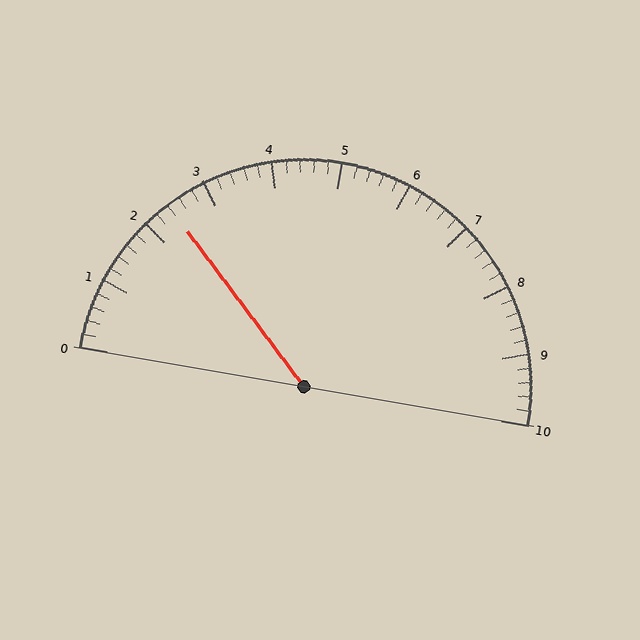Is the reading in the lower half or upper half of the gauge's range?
The reading is in the lower half of the range (0 to 10).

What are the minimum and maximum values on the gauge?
The gauge ranges from 0 to 10.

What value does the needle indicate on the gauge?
The needle indicates approximately 2.4.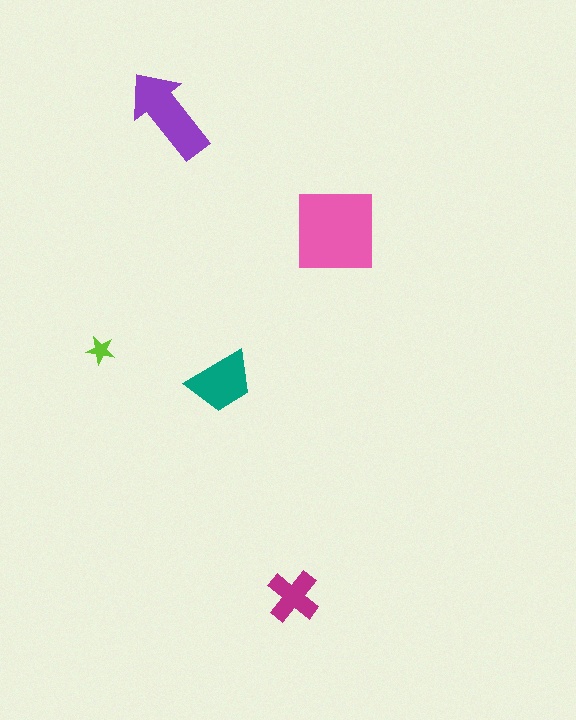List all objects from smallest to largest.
The lime star, the magenta cross, the teal trapezoid, the purple arrow, the pink square.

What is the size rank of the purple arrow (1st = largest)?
2nd.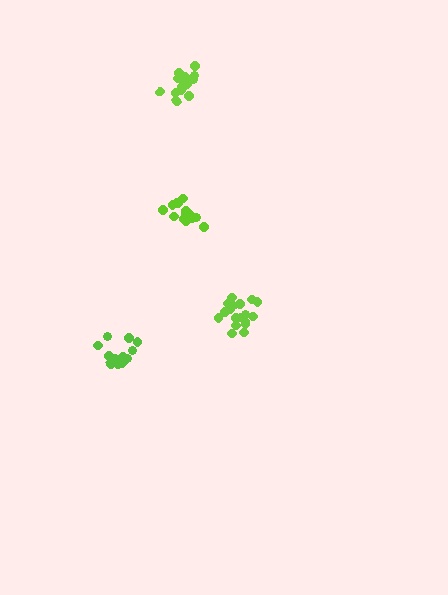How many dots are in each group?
Group 1: 16 dots, Group 2: 17 dots, Group 3: 16 dots, Group 4: 19 dots (68 total).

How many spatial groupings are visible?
There are 4 spatial groupings.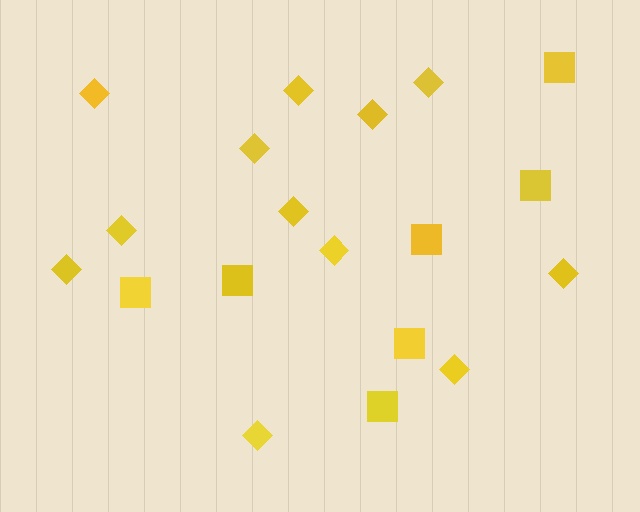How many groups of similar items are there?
There are 2 groups: one group of diamonds (12) and one group of squares (7).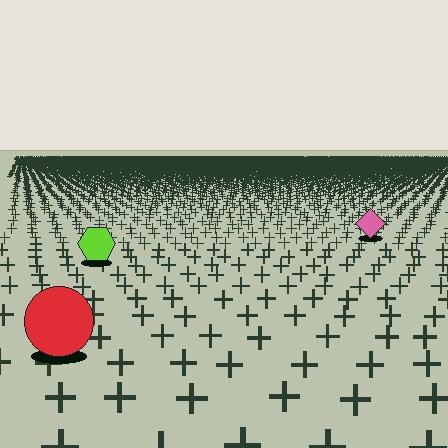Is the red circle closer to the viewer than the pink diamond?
Yes. The red circle is closer — you can tell from the texture gradient: the ground texture is coarser near it.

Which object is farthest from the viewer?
The pink diamond is farthest from the viewer. It appears smaller and the ground texture around it is denser.